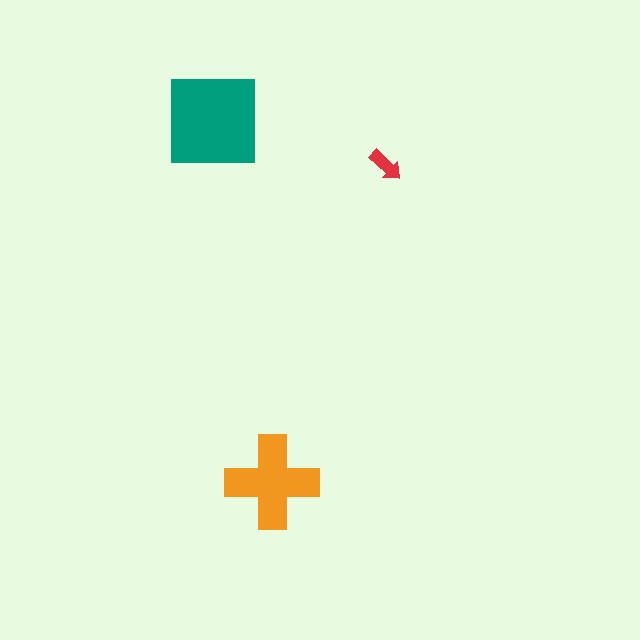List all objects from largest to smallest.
The teal square, the orange cross, the red arrow.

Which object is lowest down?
The orange cross is bottommost.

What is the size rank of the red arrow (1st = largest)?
3rd.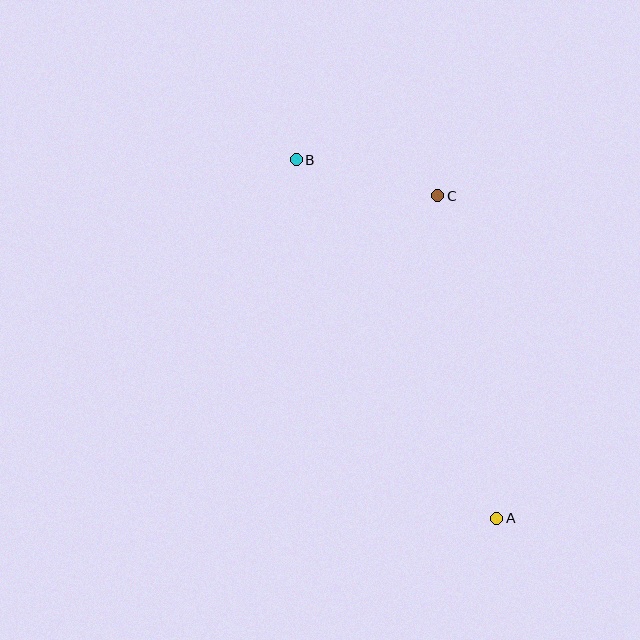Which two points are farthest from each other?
Points A and B are farthest from each other.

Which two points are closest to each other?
Points B and C are closest to each other.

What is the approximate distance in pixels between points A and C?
The distance between A and C is approximately 328 pixels.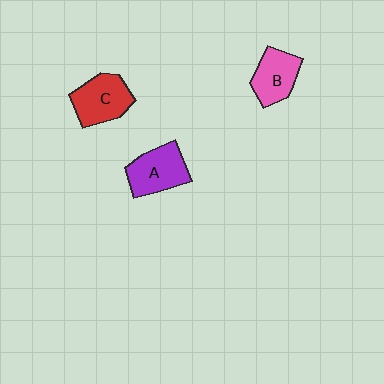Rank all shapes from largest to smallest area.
From largest to smallest: A (purple), C (red), B (pink).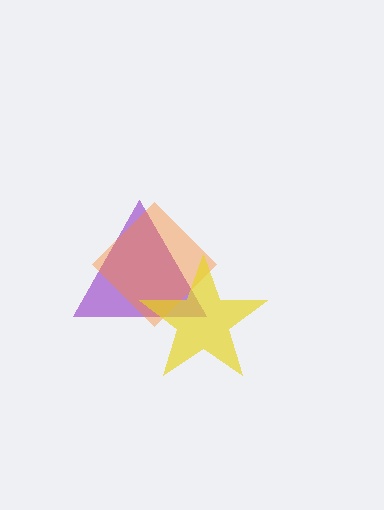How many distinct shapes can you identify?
There are 3 distinct shapes: a purple triangle, an orange diamond, a yellow star.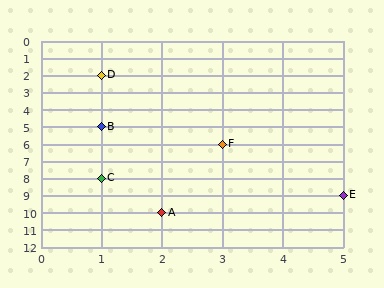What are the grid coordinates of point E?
Point E is at grid coordinates (5, 9).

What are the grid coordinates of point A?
Point A is at grid coordinates (2, 10).